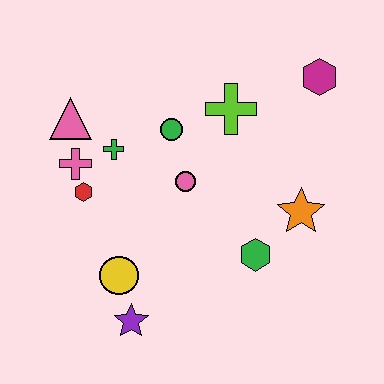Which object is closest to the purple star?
The yellow circle is closest to the purple star.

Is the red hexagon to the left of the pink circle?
Yes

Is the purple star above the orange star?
No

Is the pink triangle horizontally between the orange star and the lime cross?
No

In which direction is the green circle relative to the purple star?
The green circle is above the purple star.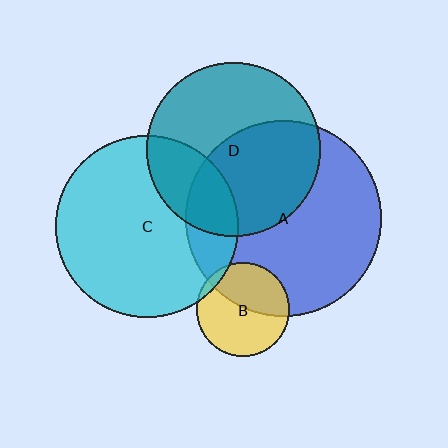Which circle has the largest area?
Circle A (blue).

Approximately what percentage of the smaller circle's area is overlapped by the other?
Approximately 5%.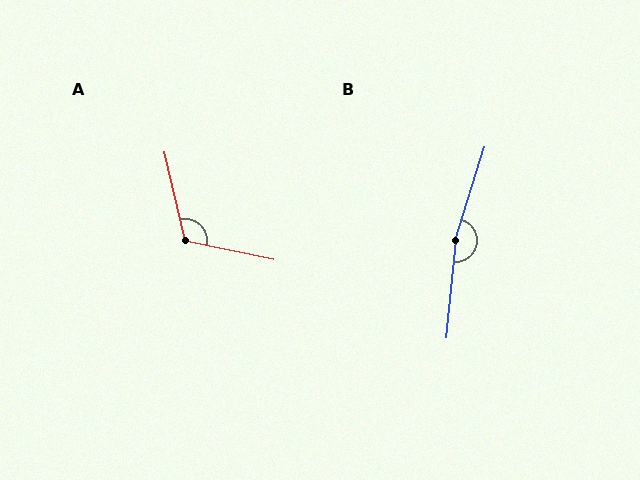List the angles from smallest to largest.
A (115°), B (168°).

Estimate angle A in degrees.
Approximately 115 degrees.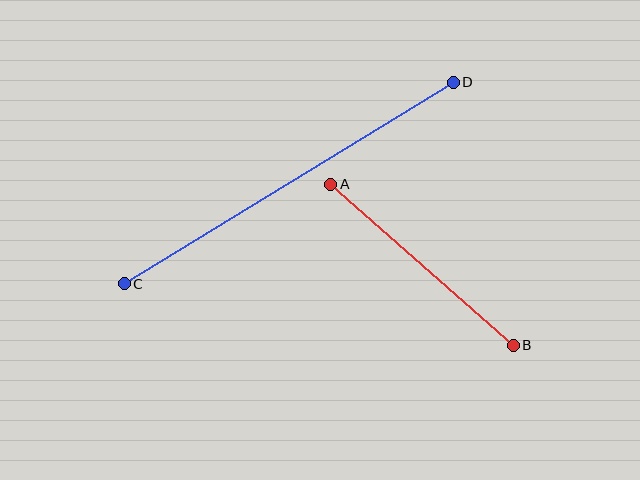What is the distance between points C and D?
The distance is approximately 386 pixels.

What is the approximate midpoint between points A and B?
The midpoint is at approximately (422, 265) pixels.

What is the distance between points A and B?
The distance is approximately 244 pixels.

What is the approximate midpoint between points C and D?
The midpoint is at approximately (289, 183) pixels.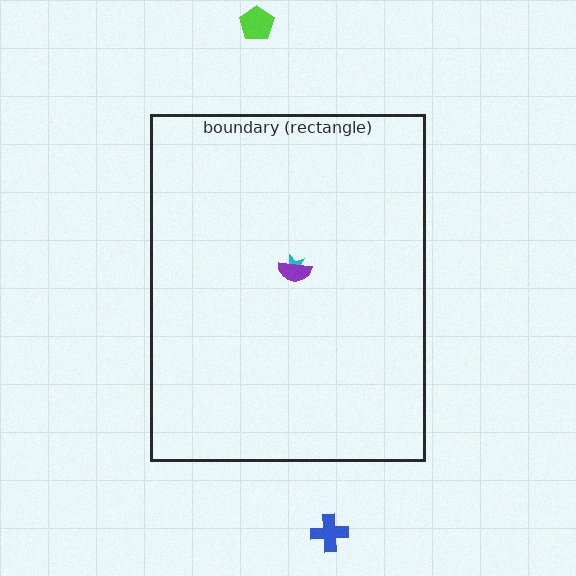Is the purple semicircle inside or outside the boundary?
Inside.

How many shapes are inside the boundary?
2 inside, 2 outside.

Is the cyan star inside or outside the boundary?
Inside.